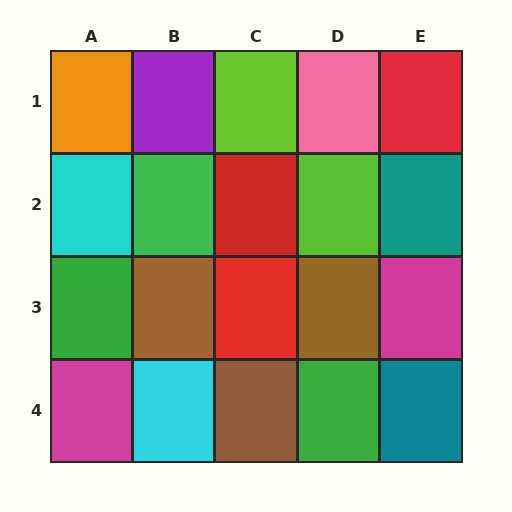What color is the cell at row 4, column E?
Teal.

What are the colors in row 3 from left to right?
Green, brown, red, brown, magenta.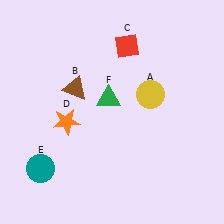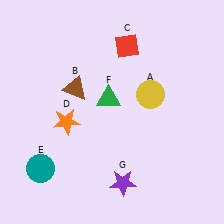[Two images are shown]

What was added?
A purple star (G) was added in Image 2.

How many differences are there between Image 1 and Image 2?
There is 1 difference between the two images.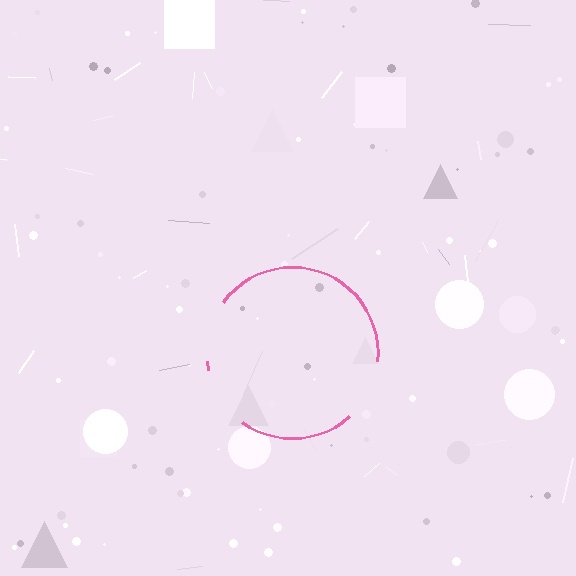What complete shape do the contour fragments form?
The contour fragments form a circle.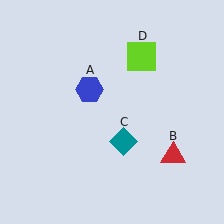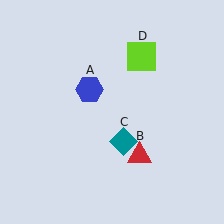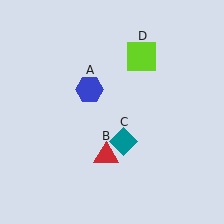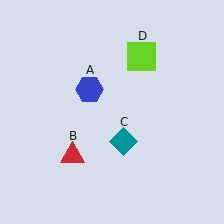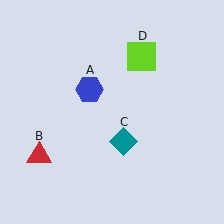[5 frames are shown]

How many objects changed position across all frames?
1 object changed position: red triangle (object B).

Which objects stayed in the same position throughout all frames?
Blue hexagon (object A) and teal diamond (object C) and lime square (object D) remained stationary.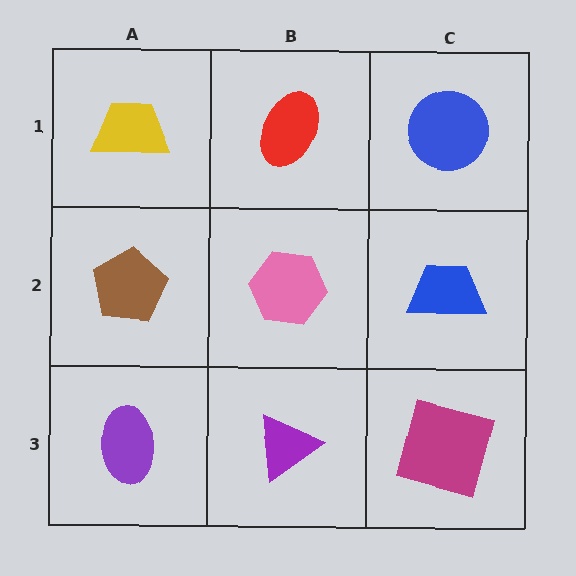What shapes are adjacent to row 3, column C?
A blue trapezoid (row 2, column C), a purple triangle (row 3, column B).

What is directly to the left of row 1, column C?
A red ellipse.